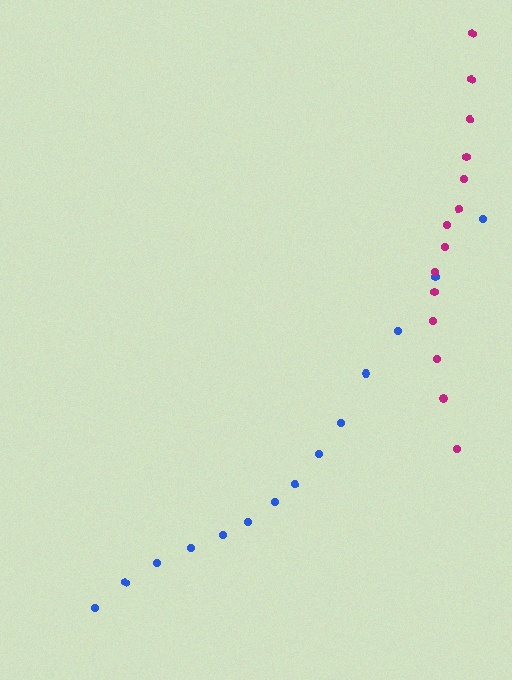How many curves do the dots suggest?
There are 2 distinct paths.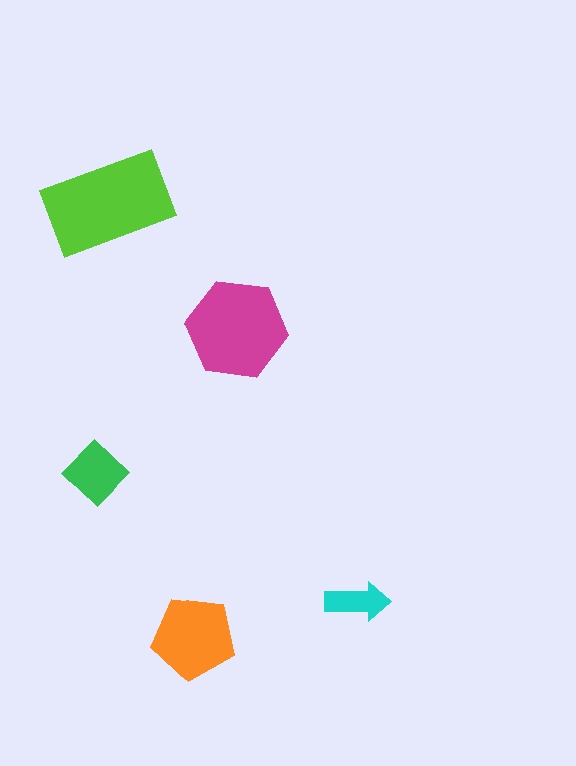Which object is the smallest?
The cyan arrow.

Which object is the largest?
The lime rectangle.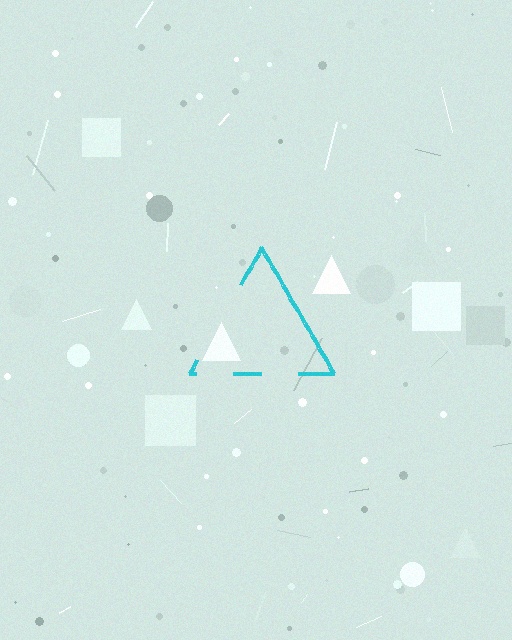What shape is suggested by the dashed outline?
The dashed outline suggests a triangle.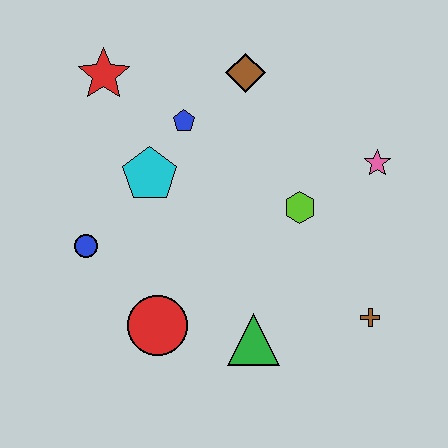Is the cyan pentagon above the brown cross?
Yes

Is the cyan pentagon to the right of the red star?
Yes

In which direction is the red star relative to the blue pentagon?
The red star is to the left of the blue pentagon.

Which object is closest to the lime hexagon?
The pink star is closest to the lime hexagon.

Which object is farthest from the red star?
The brown cross is farthest from the red star.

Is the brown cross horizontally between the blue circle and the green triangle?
No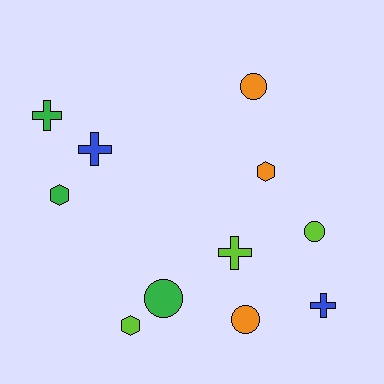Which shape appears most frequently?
Circle, with 4 objects.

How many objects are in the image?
There are 11 objects.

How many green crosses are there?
There is 1 green cross.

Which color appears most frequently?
Lime, with 3 objects.